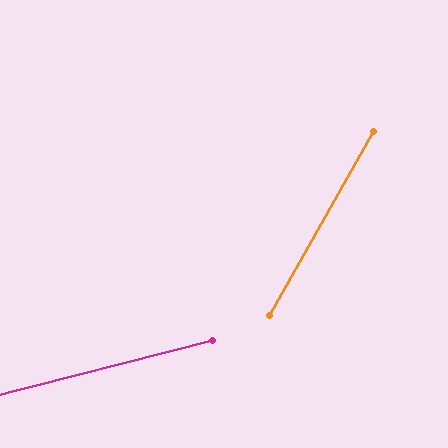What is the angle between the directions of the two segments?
Approximately 46 degrees.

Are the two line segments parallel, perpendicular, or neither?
Neither parallel nor perpendicular — they differ by about 46°.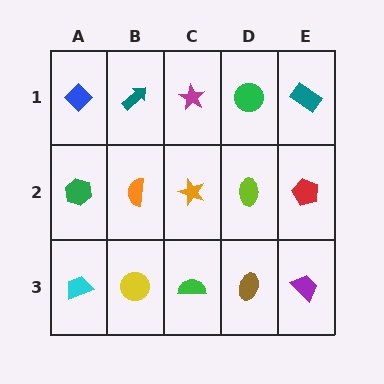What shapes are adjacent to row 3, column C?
An orange star (row 2, column C), a yellow circle (row 3, column B), a brown ellipse (row 3, column D).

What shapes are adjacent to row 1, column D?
A lime ellipse (row 2, column D), a magenta star (row 1, column C), a teal rectangle (row 1, column E).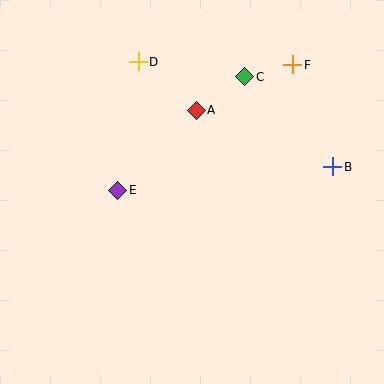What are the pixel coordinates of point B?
Point B is at (333, 167).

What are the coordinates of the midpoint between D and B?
The midpoint between D and B is at (235, 114).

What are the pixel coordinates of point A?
Point A is at (196, 110).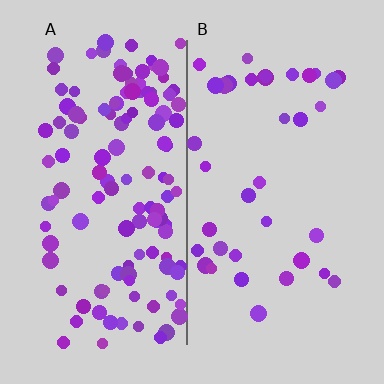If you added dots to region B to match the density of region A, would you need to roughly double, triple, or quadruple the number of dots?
Approximately triple.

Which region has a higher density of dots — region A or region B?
A (the left).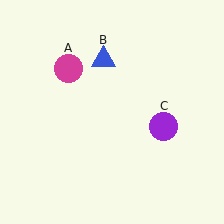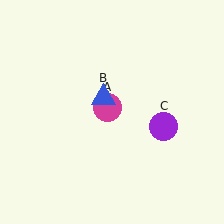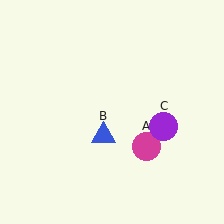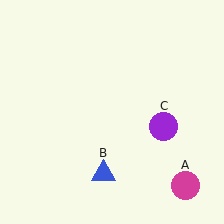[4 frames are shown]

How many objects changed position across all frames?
2 objects changed position: magenta circle (object A), blue triangle (object B).